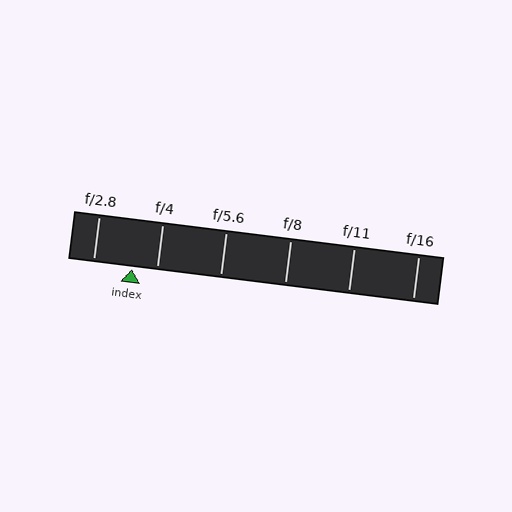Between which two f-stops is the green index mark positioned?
The index mark is between f/2.8 and f/4.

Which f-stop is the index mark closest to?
The index mark is closest to f/4.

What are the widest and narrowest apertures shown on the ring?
The widest aperture shown is f/2.8 and the narrowest is f/16.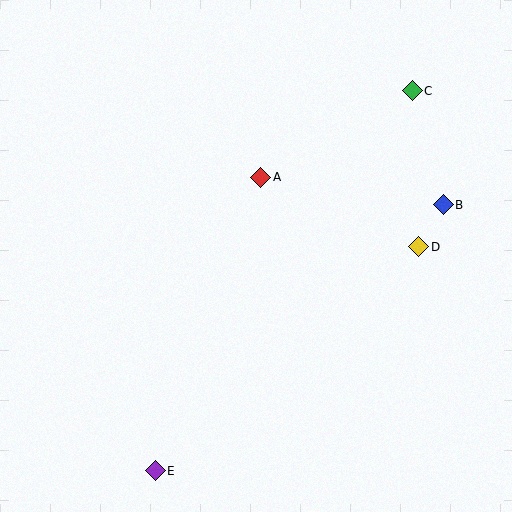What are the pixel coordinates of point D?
Point D is at (419, 247).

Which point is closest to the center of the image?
Point A at (261, 177) is closest to the center.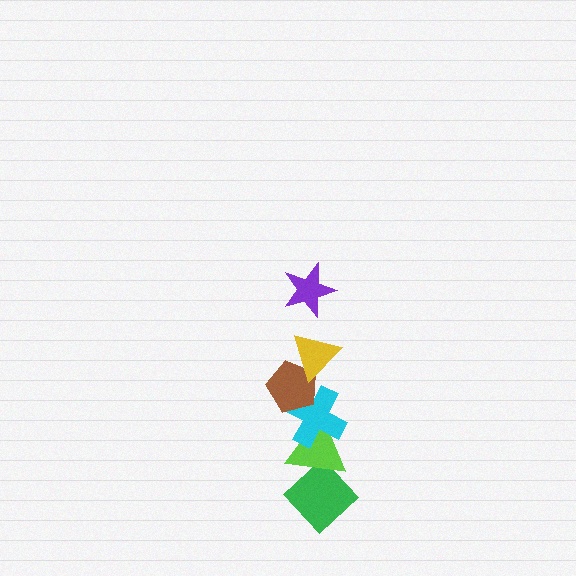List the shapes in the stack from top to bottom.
From top to bottom: the purple star, the yellow triangle, the brown pentagon, the cyan cross, the lime triangle, the green diamond.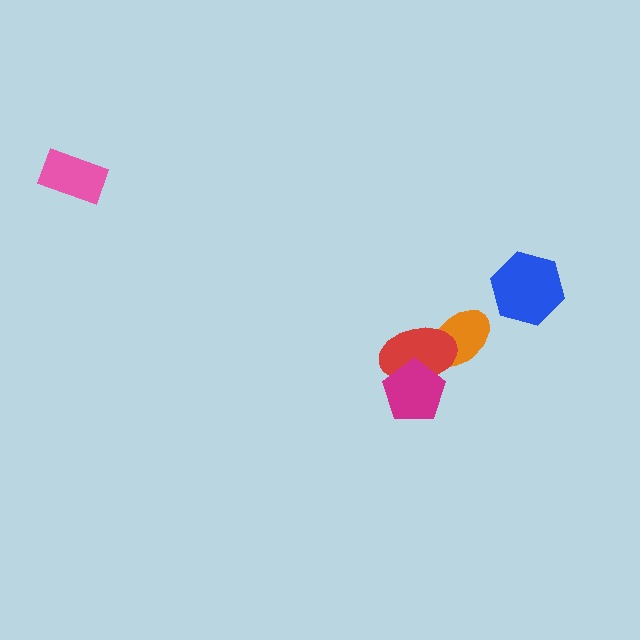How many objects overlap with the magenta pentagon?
1 object overlaps with the magenta pentagon.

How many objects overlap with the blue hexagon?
0 objects overlap with the blue hexagon.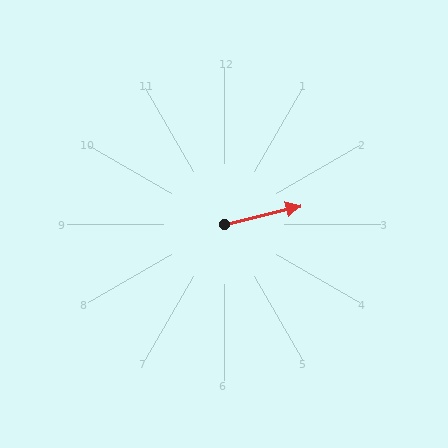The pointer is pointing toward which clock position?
Roughly 3 o'clock.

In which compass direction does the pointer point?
East.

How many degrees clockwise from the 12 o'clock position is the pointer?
Approximately 76 degrees.